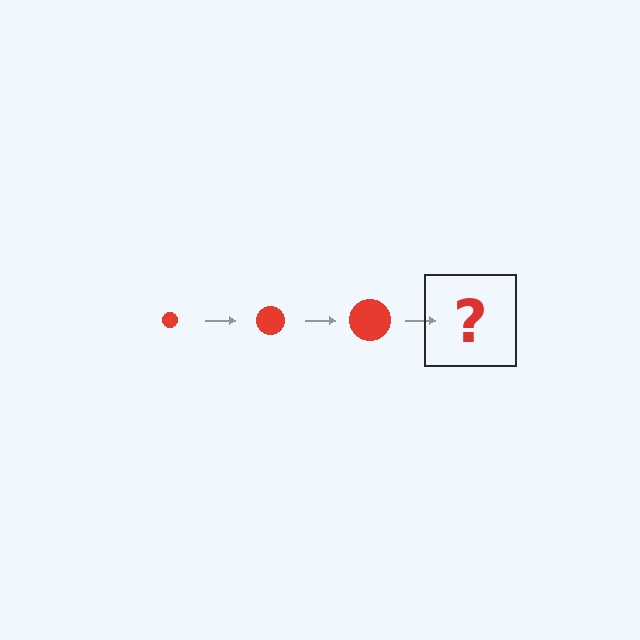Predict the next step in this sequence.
The next step is a red circle, larger than the previous one.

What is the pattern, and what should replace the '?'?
The pattern is that the circle gets progressively larger each step. The '?' should be a red circle, larger than the previous one.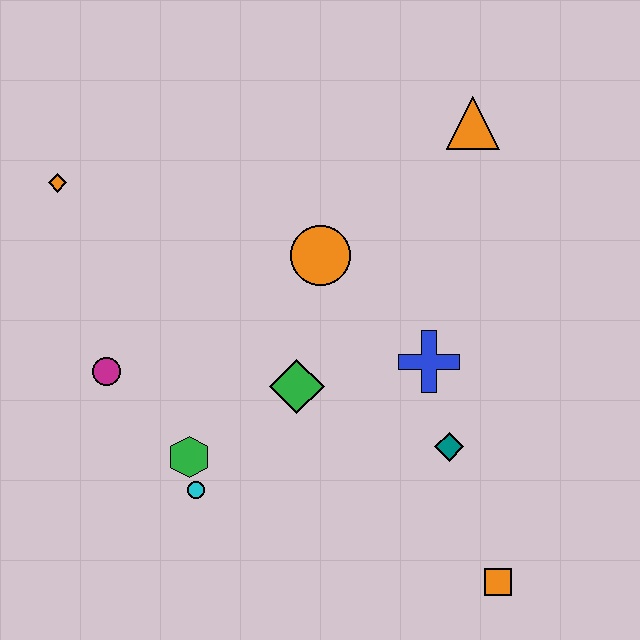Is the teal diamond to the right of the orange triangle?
No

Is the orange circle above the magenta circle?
Yes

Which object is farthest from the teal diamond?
The orange diamond is farthest from the teal diamond.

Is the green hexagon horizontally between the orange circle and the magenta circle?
Yes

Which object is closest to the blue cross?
The teal diamond is closest to the blue cross.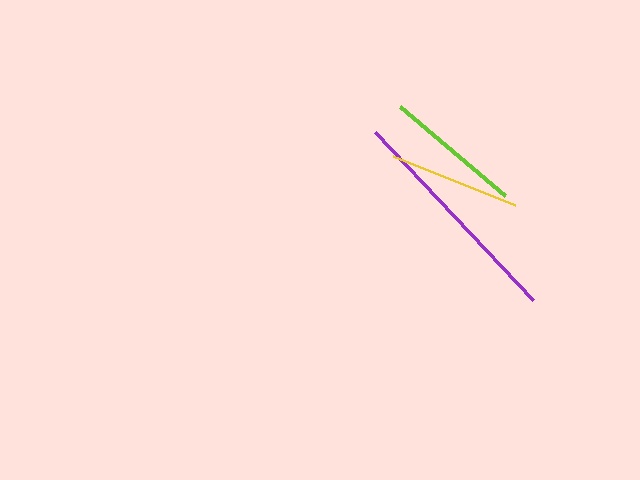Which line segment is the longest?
The purple line is the longest at approximately 231 pixels.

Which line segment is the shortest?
The yellow line is the shortest at approximately 131 pixels.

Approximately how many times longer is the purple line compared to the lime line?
The purple line is approximately 1.7 times the length of the lime line.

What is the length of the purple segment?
The purple segment is approximately 231 pixels long.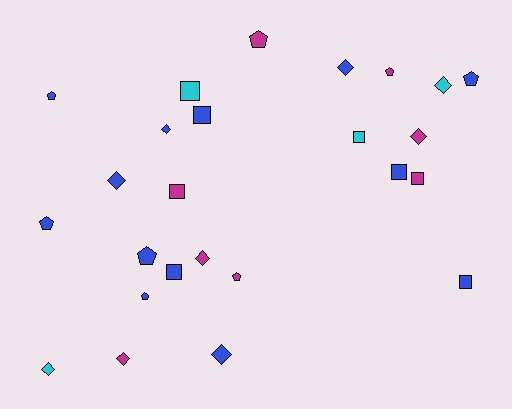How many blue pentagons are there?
There are 5 blue pentagons.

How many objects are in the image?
There are 25 objects.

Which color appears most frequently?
Blue, with 13 objects.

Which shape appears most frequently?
Diamond, with 9 objects.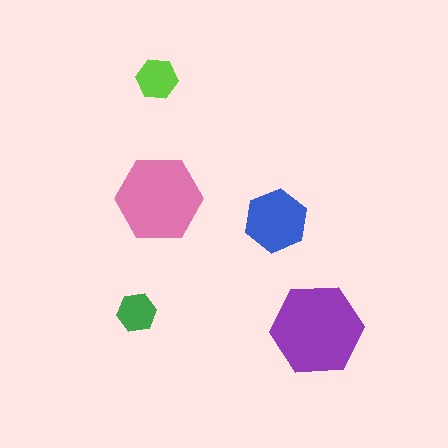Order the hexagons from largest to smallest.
the purple one, the pink one, the blue one, the lime one, the green one.